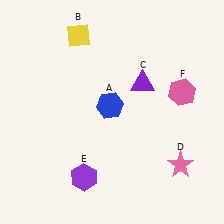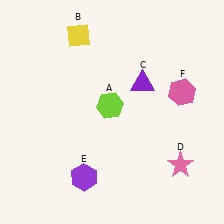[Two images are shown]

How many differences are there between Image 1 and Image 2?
There is 1 difference between the two images.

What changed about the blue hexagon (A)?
In Image 1, A is blue. In Image 2, it changed to lime.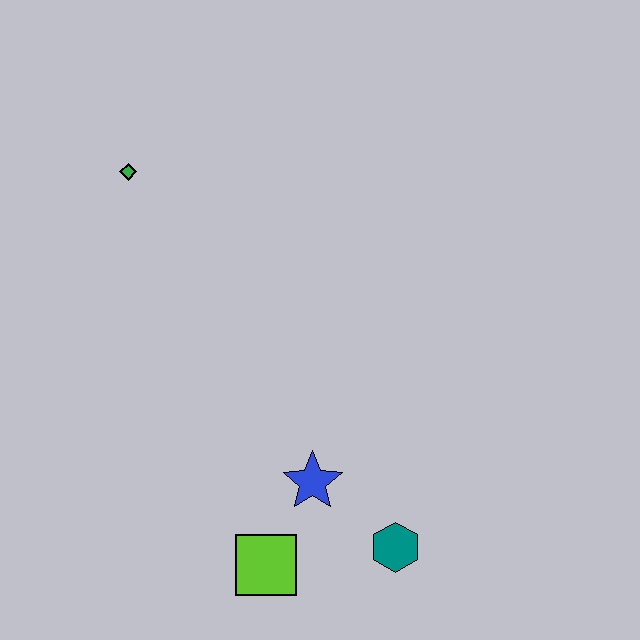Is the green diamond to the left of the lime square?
Yes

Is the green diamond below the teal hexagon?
No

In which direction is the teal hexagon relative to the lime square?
The teal hexagon is to the right of the lime square.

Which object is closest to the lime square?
The blue star is closest to the lime square.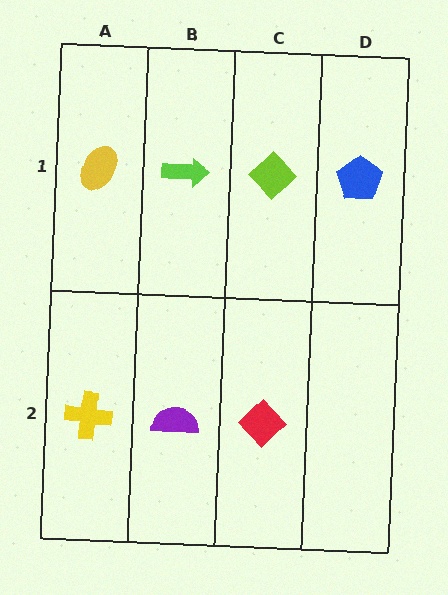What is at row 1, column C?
A lime diamond.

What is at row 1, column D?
A blue pentagon.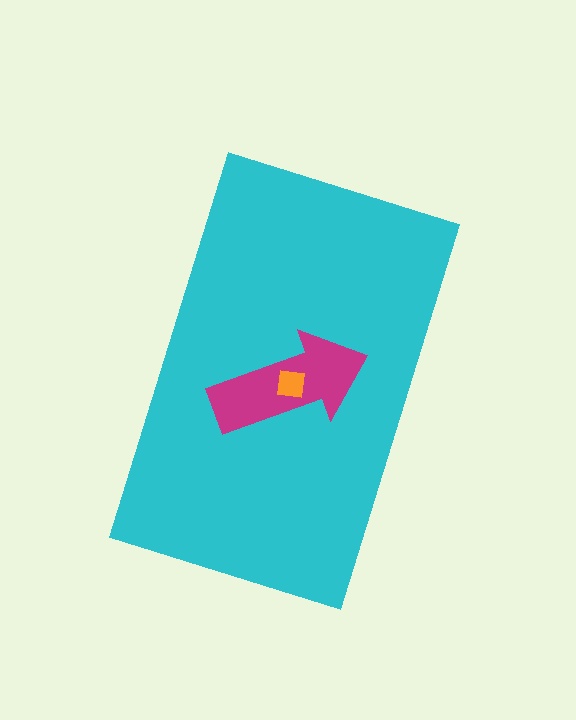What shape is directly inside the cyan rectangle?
The magenta arrow.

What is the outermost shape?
The cyan rectangle.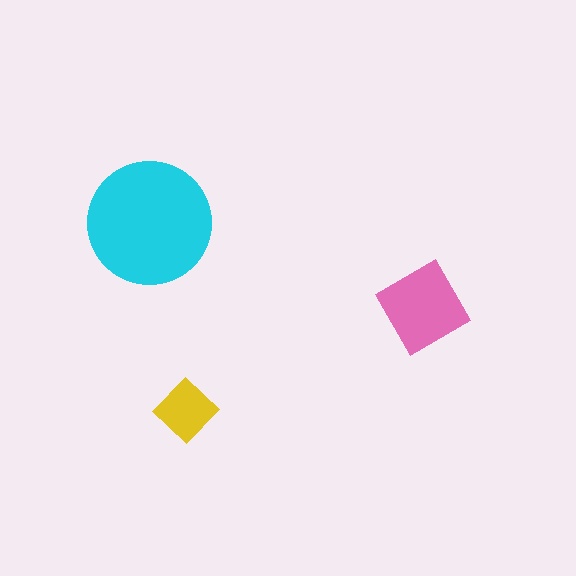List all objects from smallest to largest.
The yellow diamond, the pink diamond, the cyan circle.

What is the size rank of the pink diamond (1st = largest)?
2nd.